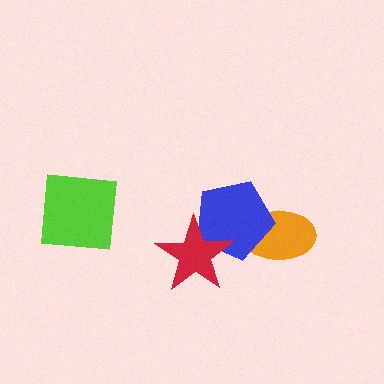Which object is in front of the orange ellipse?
The blue pentagon is in front of the orange ellipse.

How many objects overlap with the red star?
1 object overlaps with the red star.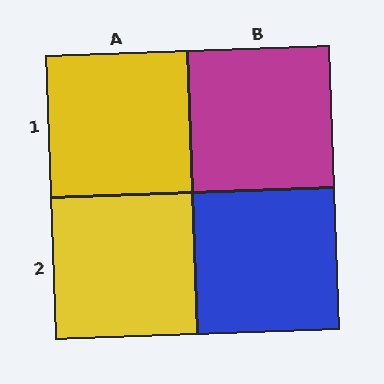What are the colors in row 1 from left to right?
Yellow, magenta.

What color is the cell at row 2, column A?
Yellow.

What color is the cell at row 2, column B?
Blue.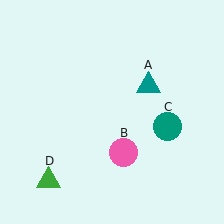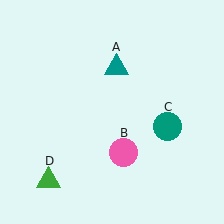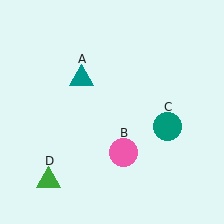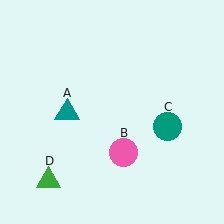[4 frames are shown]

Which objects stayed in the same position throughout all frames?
Pink circle (object B) and teal circle (object C) and green triangle (object D) remained stationary.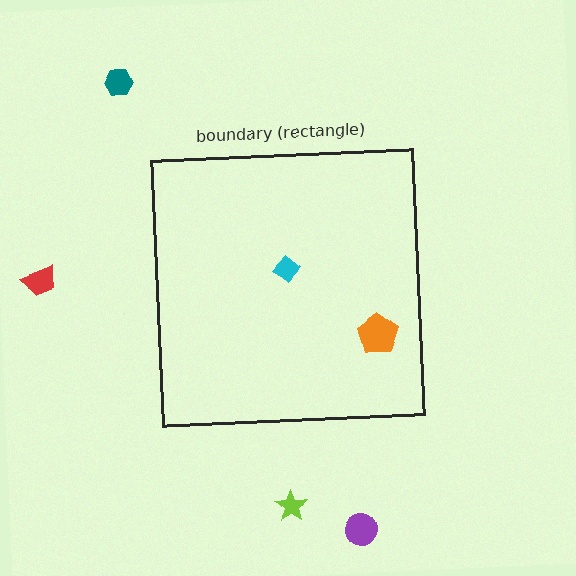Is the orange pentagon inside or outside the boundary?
Inside.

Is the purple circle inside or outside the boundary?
Outside.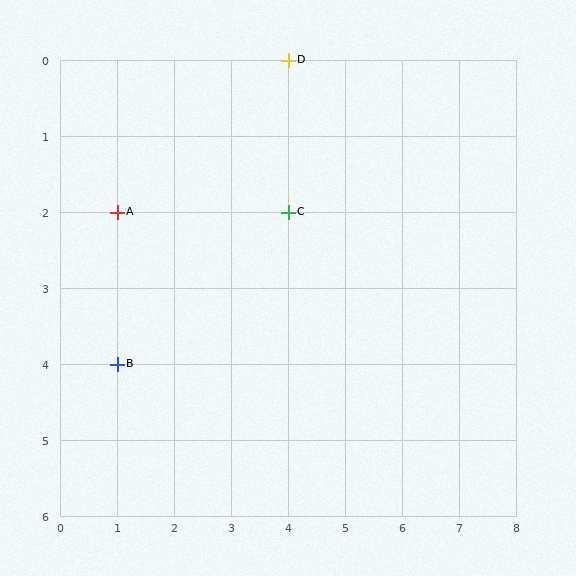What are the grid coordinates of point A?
Point A is at grid coordinates (1, 2).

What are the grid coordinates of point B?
Point B is at grid coordinates (1, 4).